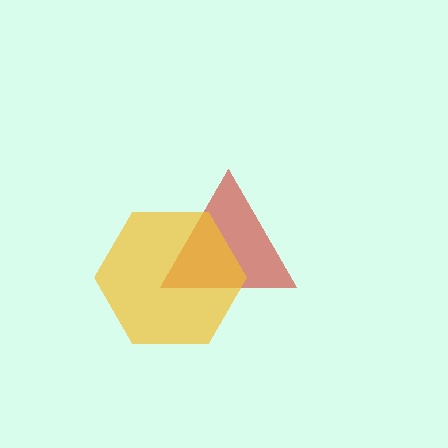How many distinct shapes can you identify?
There are 2 distinct shapes: a red triangle, a yellow hexagon.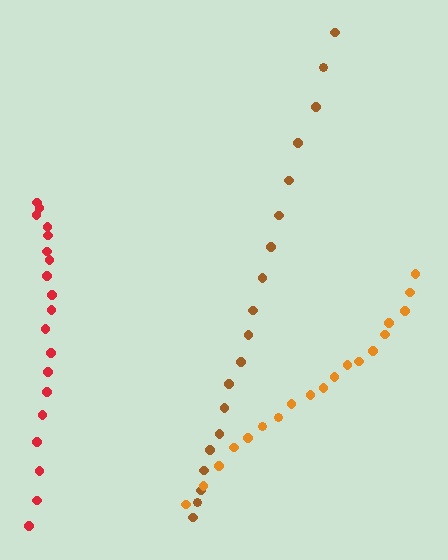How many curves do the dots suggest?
There are 3 distinct paths.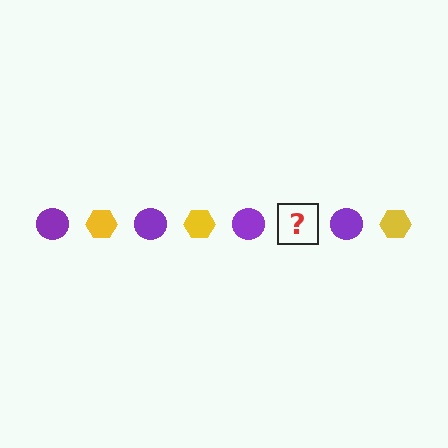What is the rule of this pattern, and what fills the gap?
The rule is that the pattern alternates between purple circle and yellow hexagon. The gap should be filled with a yellow hexagon.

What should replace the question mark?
The question mark should be replaced with a yellow hexagon.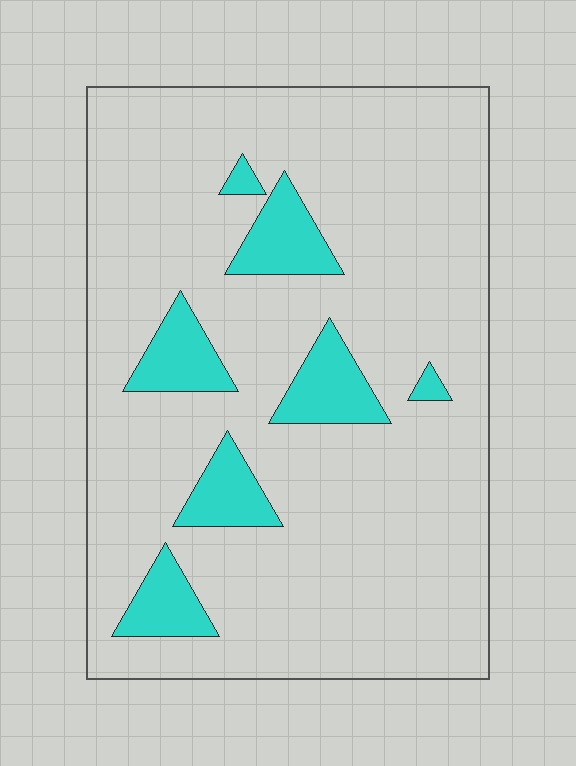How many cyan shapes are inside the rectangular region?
7.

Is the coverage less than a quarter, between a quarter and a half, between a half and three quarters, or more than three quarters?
Less than a quarter.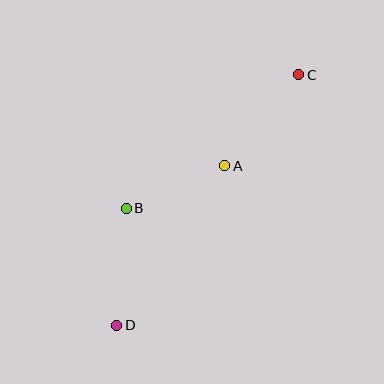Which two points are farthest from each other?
Points C and D are farthest from each other.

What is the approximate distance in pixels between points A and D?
The distance between A and D is approximately 192 pixels.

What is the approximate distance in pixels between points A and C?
The distance between A and C is approximately 117 pixels.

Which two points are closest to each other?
Points A and B are closest to each other.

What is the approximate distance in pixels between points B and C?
The distance between B and C is approximately 218 pixels.